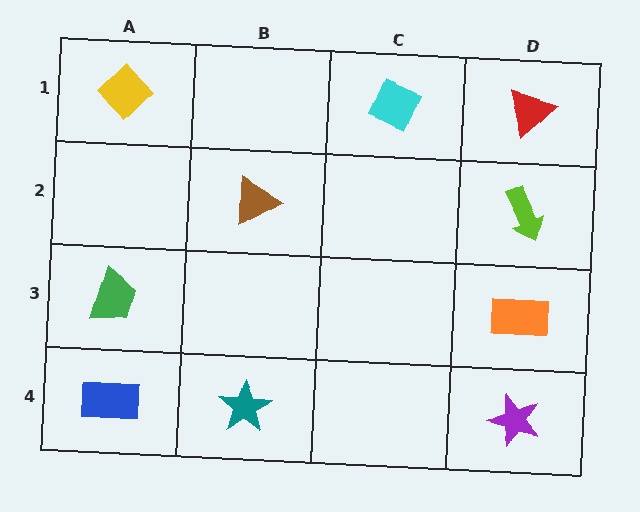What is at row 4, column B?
A teal star.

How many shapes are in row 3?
2 shapes.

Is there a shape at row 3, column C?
No, that cell is empty.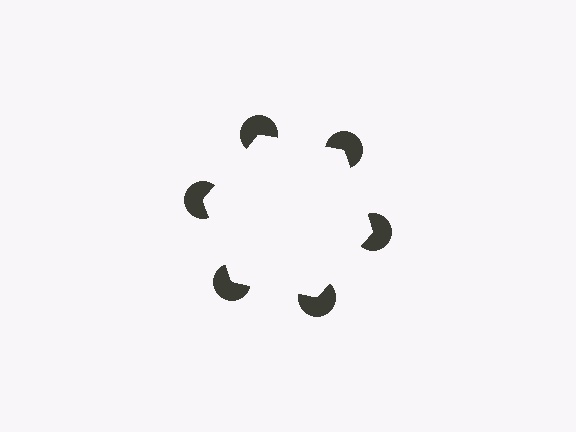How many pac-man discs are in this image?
There are 6 — one at each vertex of the illusory hexagon.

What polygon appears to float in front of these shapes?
An illusory hexagon — its edges are inferred from the aligned wedge cuts in the pac-man discs, not physically drawn.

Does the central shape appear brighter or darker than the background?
It typically appears slightly brighter than the background, even though no actual brightness change is drawn.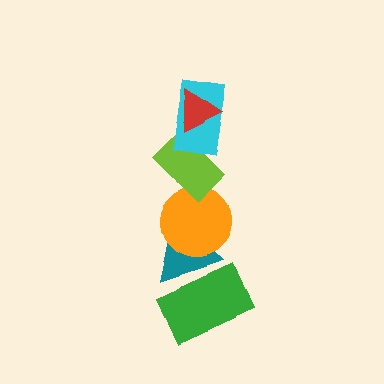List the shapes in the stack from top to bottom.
From top to bottom: the red triangle, the cyan rectangle, the lime rectangle, the orange circle, the teal triangle, the green rectangle.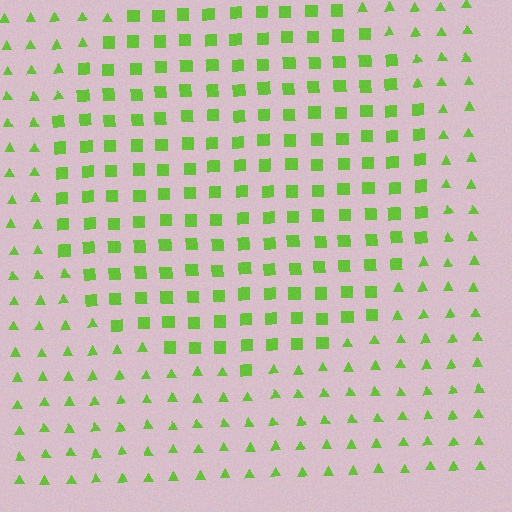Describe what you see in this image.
The image is filled with small lime elements arranged in a uniform grid. A circle-shaped region contains squares, while the surrounding area contains triangles. The boundary is defined purely by the change in element shape.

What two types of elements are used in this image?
The image uses squares inside the circle region and triangles outside it.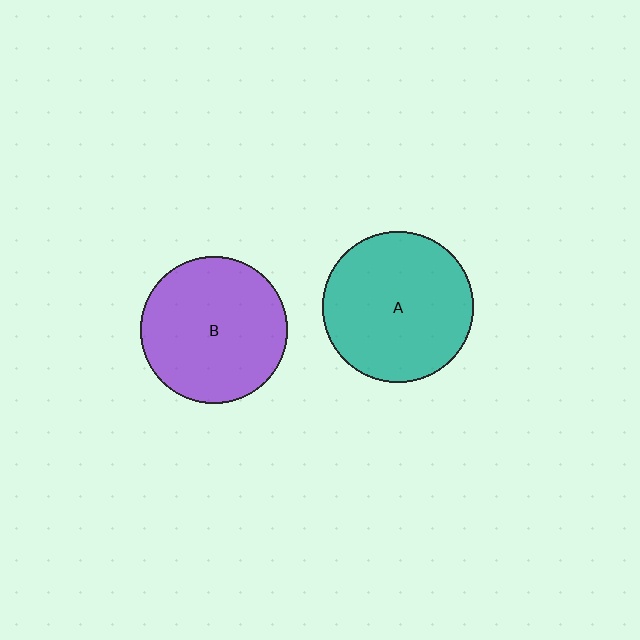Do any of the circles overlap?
No, none of the circles overlap.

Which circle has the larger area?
Circle A (teal).